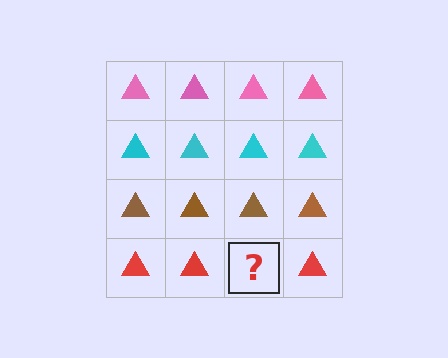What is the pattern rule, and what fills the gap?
The rule is that each row has a consistent color. The gap should be filled with a red triangle.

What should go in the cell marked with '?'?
The missing cell should contain a red triangle.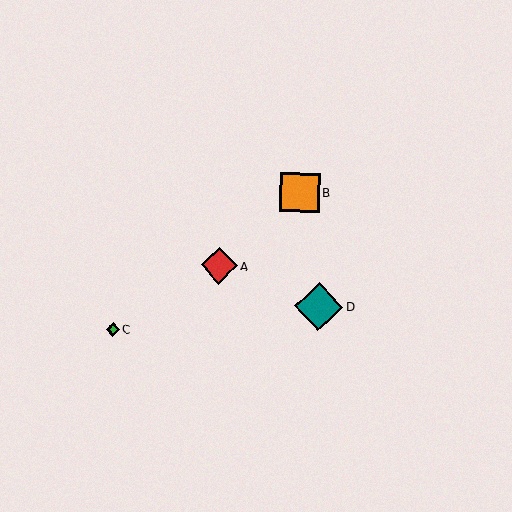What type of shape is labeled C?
Shape C is a green diamond.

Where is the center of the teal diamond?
The center of the teal diamond is at (319, 306).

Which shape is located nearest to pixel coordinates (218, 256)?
The red diamond (labeled A) at (219, 266) is nearest to that location.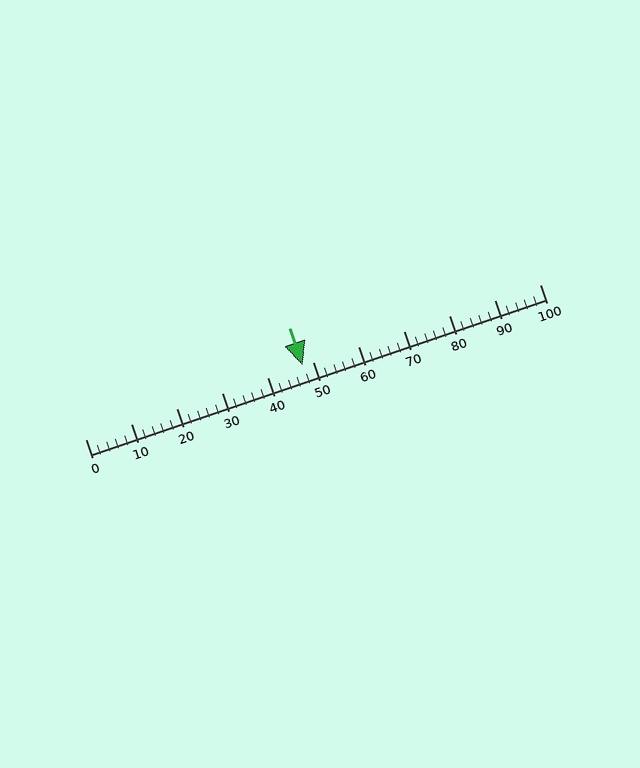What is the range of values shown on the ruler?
The ruler shows values from 0 to 100.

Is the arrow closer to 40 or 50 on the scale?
The arrow is closer to 50.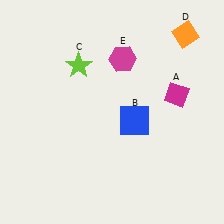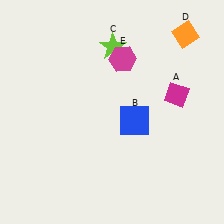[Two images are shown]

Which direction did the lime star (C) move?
The lime star (C) moved right.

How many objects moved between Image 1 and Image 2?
1 object moved between the two images.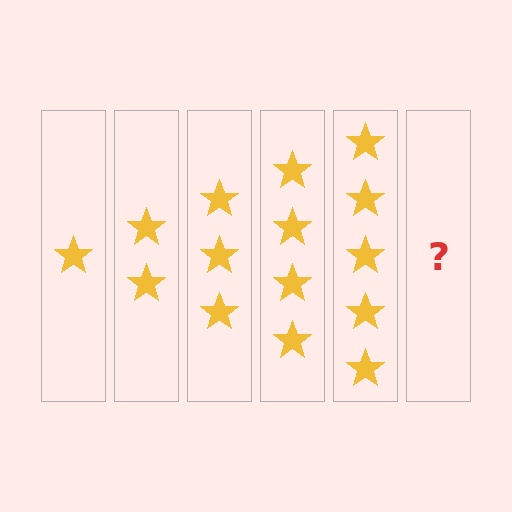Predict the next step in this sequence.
The next step is 6 stars.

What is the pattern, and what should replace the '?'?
The pattern is that each step adds one more star. The '?' should be 6 stars.